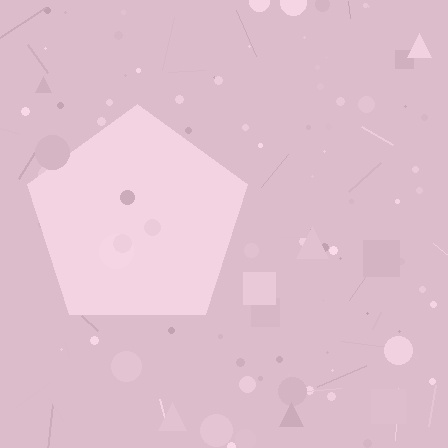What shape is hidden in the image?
A pentagon is hidden in the image.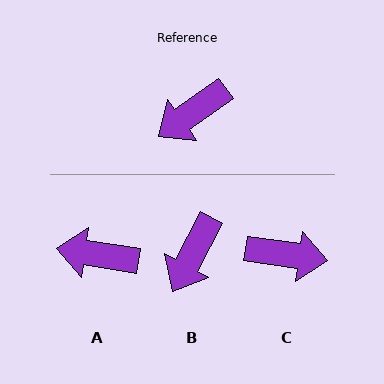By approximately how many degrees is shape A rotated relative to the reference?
Approximately 44 degrees clockwise.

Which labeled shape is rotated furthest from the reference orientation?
C, about 136 degrees away.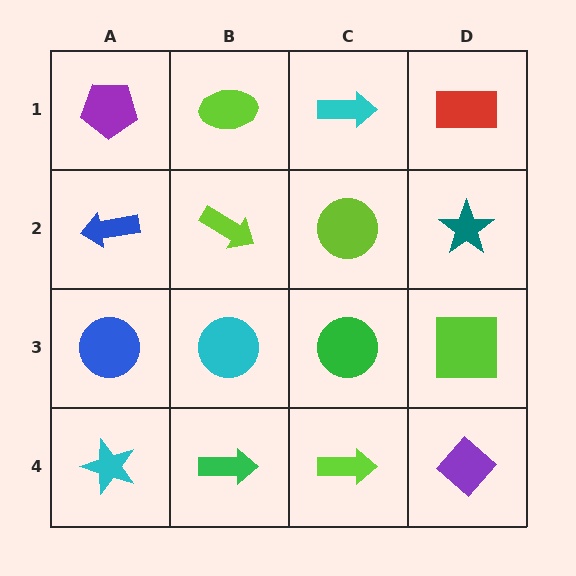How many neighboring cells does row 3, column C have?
4.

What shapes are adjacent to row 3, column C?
A lime circle (row 2, column C), a lime arrow (row 4, column C), a cyan circle (row 3, column B), a lime square (row 3, column D).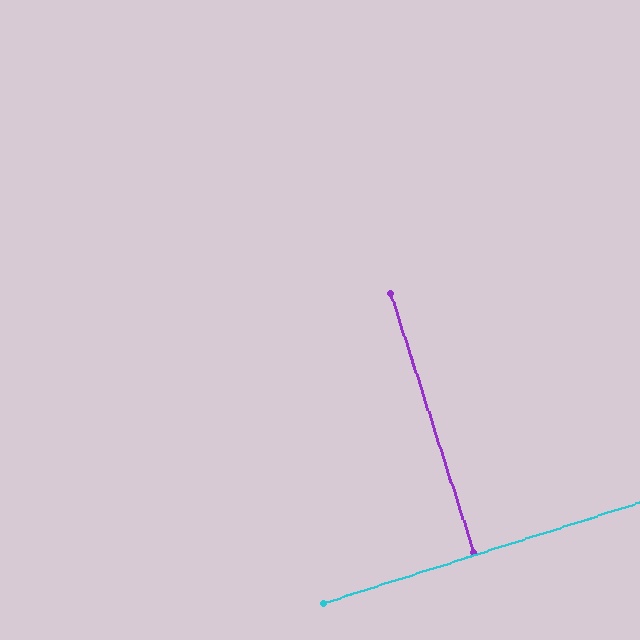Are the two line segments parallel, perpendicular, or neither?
Perpendicular — they meet at approximately 90°.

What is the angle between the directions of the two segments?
Approximately 90 degrees.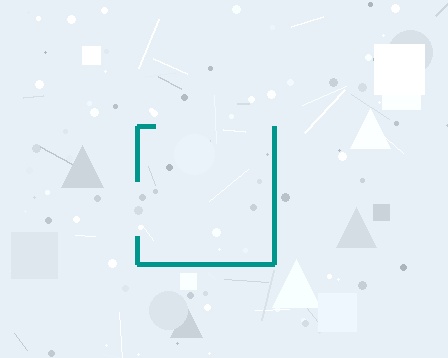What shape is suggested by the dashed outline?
The dashed outline suggests a square.